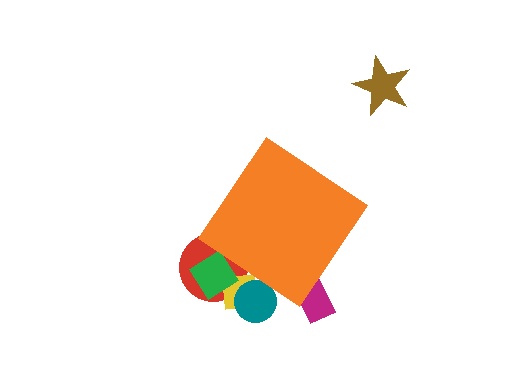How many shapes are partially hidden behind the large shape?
5 shapes are partially hidden.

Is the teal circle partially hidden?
Yes, the teal circle is partially hidden behind the orange diamond.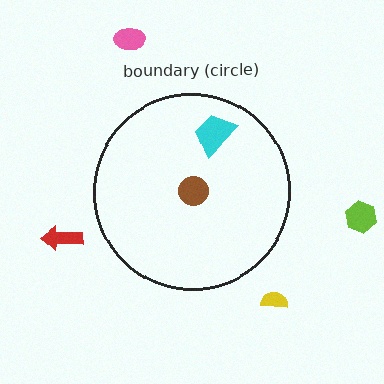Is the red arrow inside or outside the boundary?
Outside.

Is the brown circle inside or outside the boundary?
Inside.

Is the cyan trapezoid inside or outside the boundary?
Inside.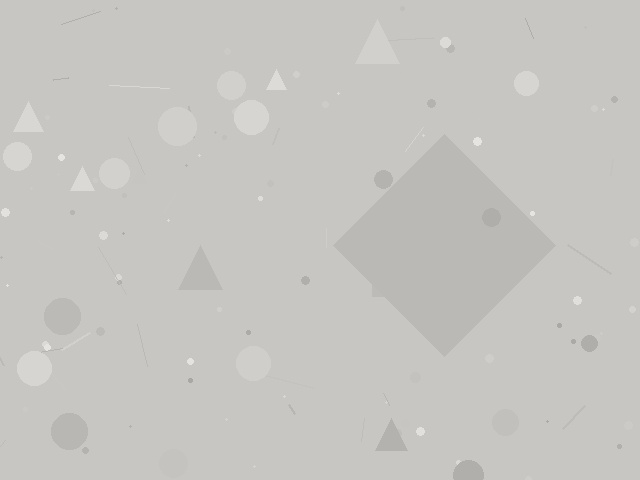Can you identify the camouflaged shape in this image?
The camouflaged shape is a diamond.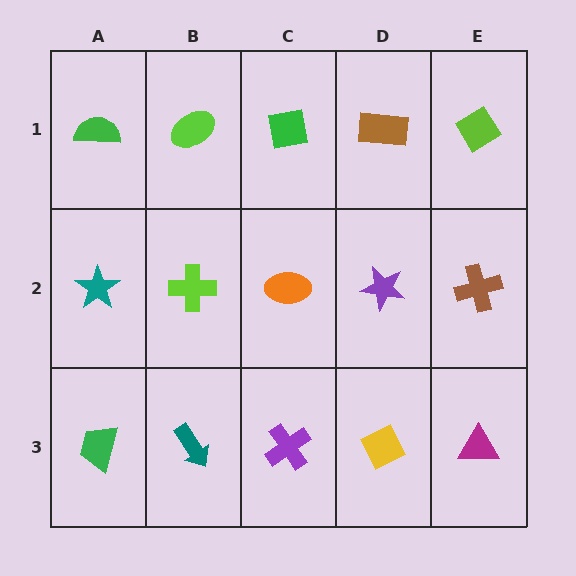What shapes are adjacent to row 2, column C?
A green square (row 1, column C), a purple cross (row 3, column C), a lime cross (row 2, column B), a purple star (row 2, column D).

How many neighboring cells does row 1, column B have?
3.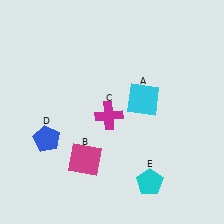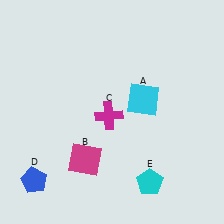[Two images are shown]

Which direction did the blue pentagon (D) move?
The blue pentagon (D) moved down.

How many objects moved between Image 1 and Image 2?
1 object moved between the two images.